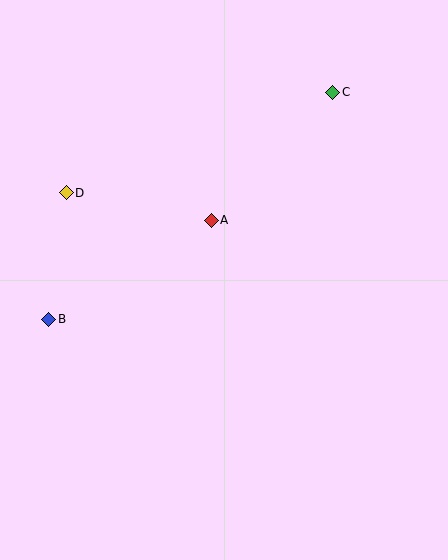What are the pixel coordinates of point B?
Point B is at (49, 319).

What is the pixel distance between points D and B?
The distance between D and B is 128 pixels.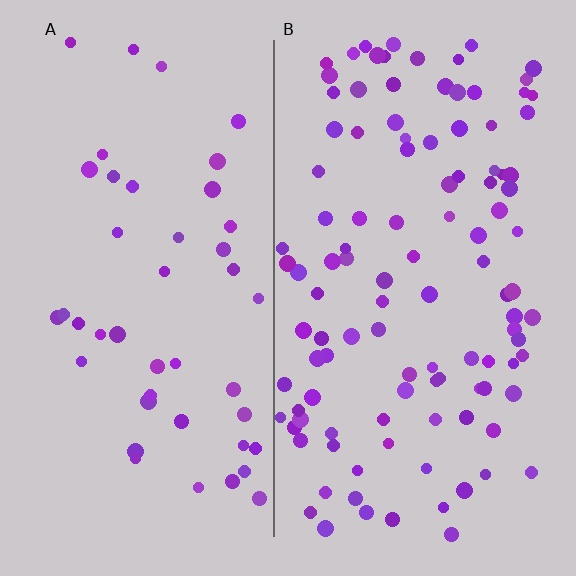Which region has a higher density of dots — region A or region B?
B (the right).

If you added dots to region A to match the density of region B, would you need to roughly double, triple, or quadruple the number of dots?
Approximately triple.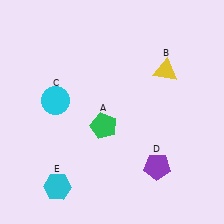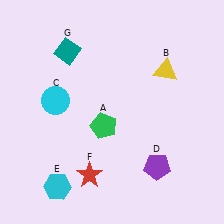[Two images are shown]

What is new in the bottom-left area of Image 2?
A red star (F) was added in the bottom-left area of Image 2.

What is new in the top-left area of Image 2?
A teal diamond (G) was added in the top-left area of Image 2.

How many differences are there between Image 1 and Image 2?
There are 2 differences between the two images.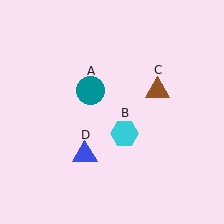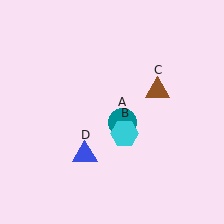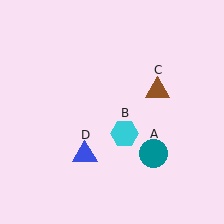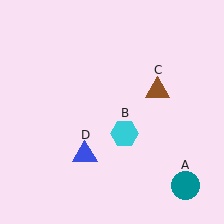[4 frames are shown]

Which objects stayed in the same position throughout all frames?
Cyan hexagon (object B) and brown triangle (object C) and blue triangle (object D) remained stationary.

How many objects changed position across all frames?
1 object changed position: teal circle (object A).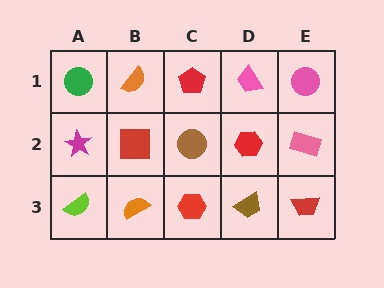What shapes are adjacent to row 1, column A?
A magenta star (row 2, column A), an orange semicircle (row 1, column B).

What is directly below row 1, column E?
A pink rectangle.